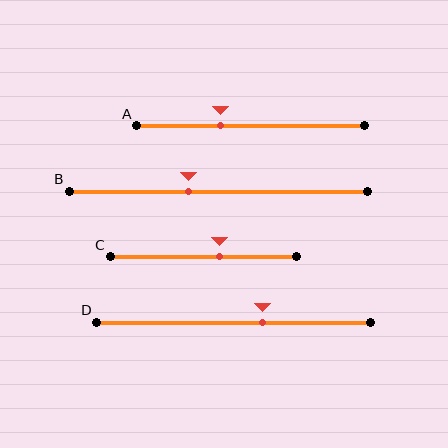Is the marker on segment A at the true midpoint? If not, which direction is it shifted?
No, the marker on segment A is shifted to the left by about 13% of the segment length.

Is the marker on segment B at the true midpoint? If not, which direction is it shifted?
No, the marker on segment B is shifted to the left by about 10% of the segment length.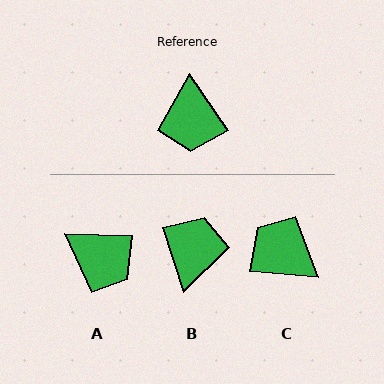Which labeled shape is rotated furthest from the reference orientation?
B, about 164 degrees away.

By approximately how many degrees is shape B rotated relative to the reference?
Approximately 164 degrees counter-clockwise.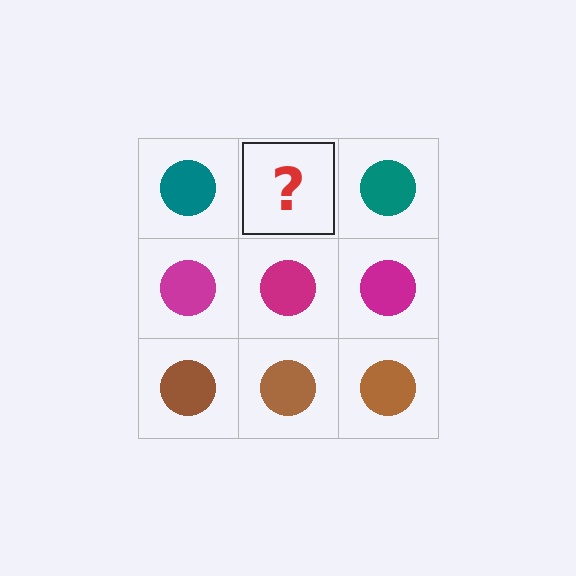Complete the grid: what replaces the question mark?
The question mark should be replaced with a teal circle.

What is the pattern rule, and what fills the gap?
The rule is that each row has a consistent color. The gap should be filled with a teal circle.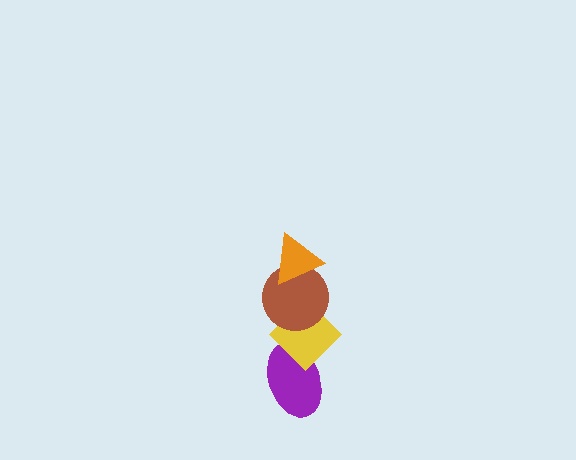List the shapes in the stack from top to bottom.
From top to bottom: the orange triangle, the brown circle, the yellow diamond, the purple ellipse.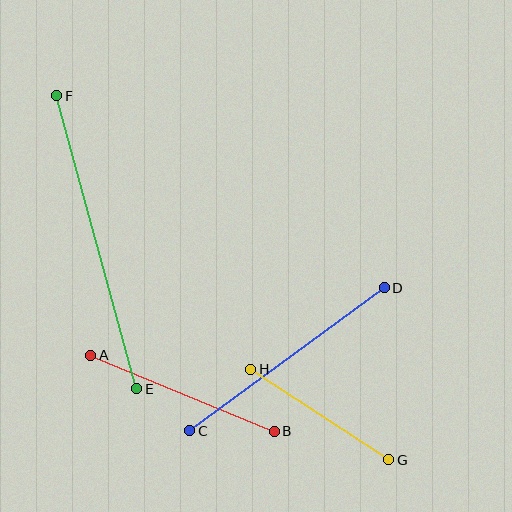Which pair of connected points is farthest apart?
Points E and F are farthest apart.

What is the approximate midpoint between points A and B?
The midpoint is at approximately (183, 393) pixels.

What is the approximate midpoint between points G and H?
The midpoint is at approximately (320, 414) pixels.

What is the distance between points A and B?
The distance is approximately 199 pixels.